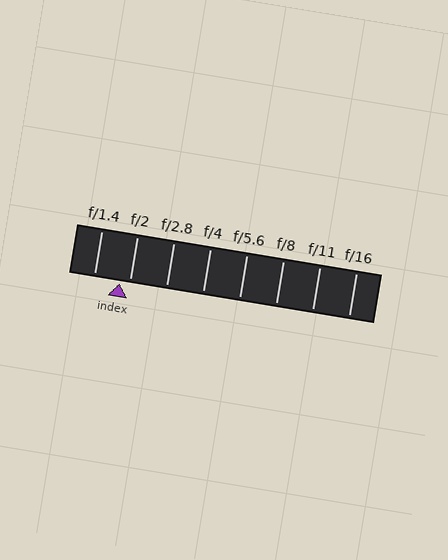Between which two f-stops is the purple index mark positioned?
The index mark is between f/1.4 and f/2.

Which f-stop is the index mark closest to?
The index mark is closest to f/2.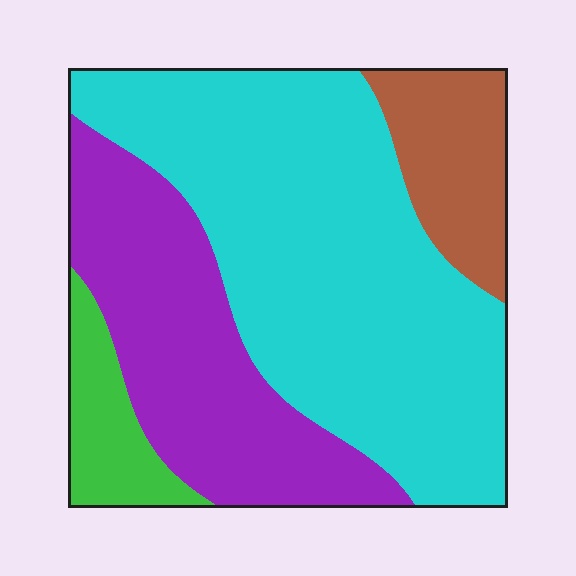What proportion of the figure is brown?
Brown takes up about one eighth (1/8) of the figure.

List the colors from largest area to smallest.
From largest to smallest: cyan, purple, brown, green.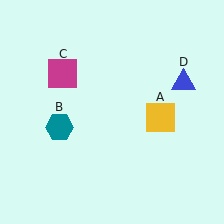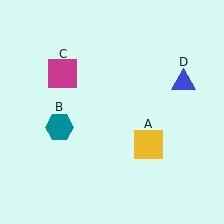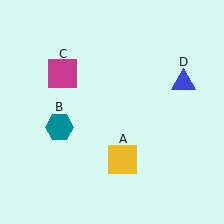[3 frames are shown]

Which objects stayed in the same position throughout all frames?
Teal hexagon (object B) and magenta square (object C) and blue triangle (object D) remained stationary.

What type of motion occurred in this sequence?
The yellow square (object A) rotated clockwise around the center of the scene.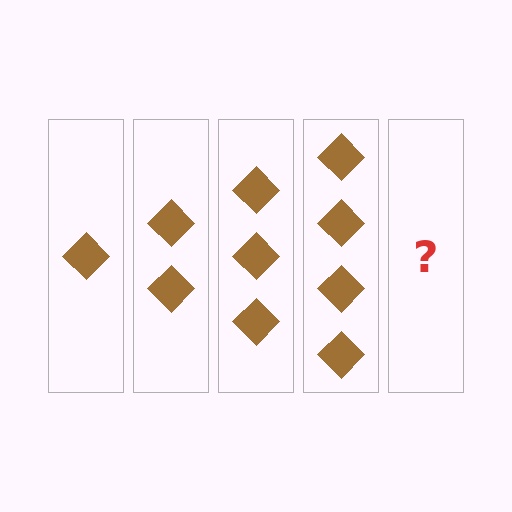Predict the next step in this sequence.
The next step is 5 diamonds.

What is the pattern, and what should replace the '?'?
The pattern is that each step adds one more diamond. The '?' should be 5 diamonds.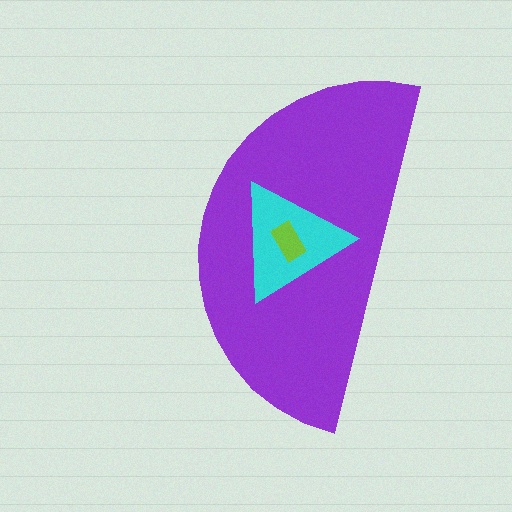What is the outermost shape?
The purple semicircle.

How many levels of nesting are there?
3.